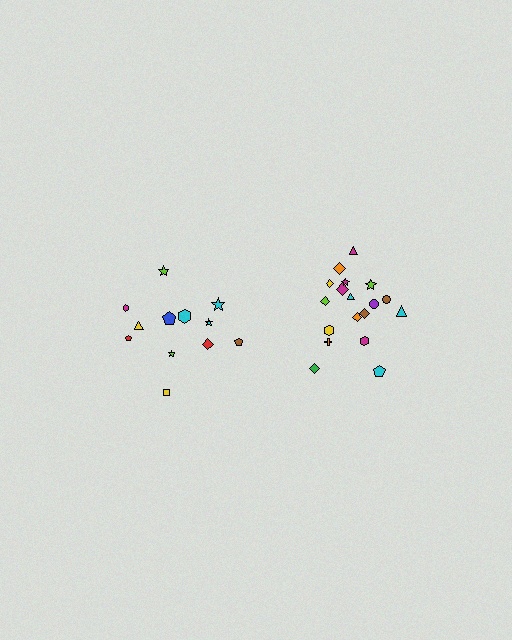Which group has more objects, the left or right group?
The right group.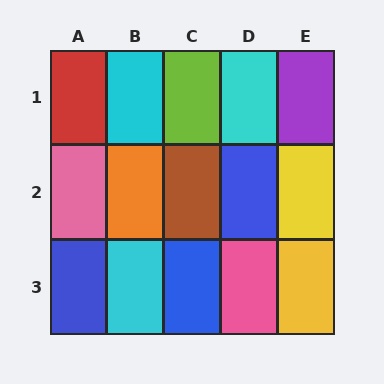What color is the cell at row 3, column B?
Cyan.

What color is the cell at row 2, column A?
Pink.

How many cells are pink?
2 cells are pink.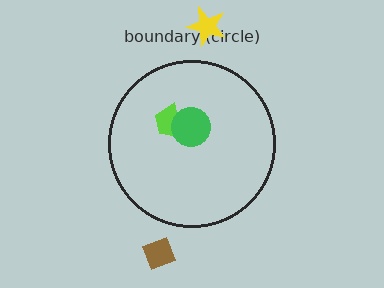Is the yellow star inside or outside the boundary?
Outside.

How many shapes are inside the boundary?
2 inside, 2 outside.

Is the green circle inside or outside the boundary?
Inside.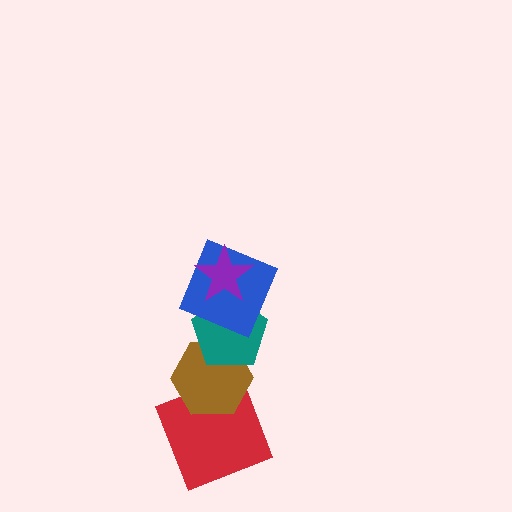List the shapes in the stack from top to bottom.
From top to bottom: the purple star, the blue square, the teal pentagon, the brown hexagon, the red square.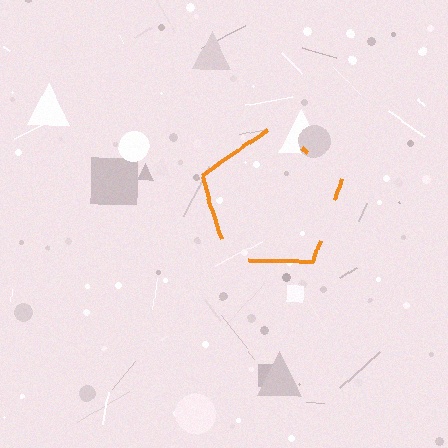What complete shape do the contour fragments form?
The contour fragments form a pentagon.